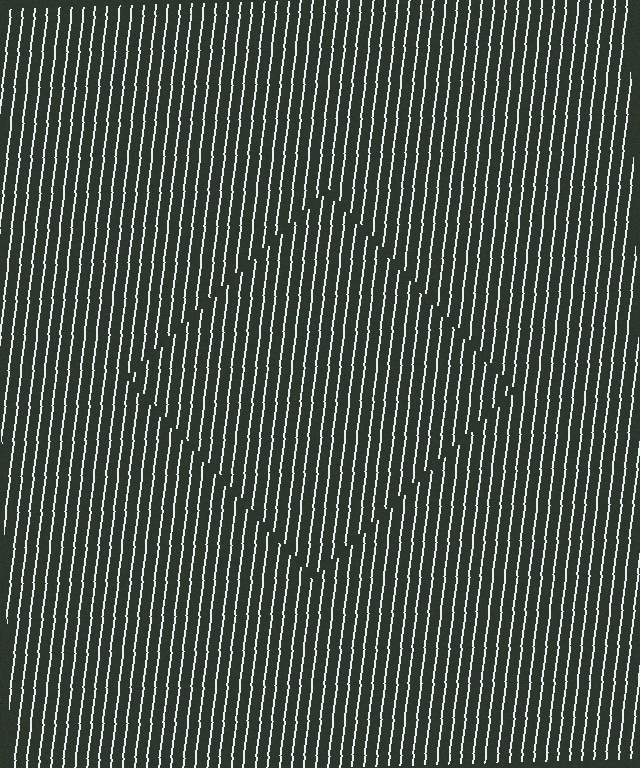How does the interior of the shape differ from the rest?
The interior of the shape contains the same grating, shifted by half a period — the contour is defined by the phase discontinuity where line-ends from the inner and outer gratings abut.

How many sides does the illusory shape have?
4 sides — the line-ends trace a square.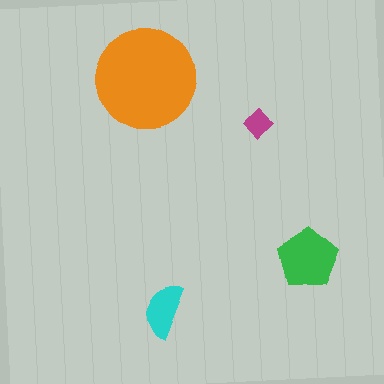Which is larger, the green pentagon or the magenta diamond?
The green pentagon.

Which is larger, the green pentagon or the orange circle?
The orange circle.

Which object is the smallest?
The magenta diamond.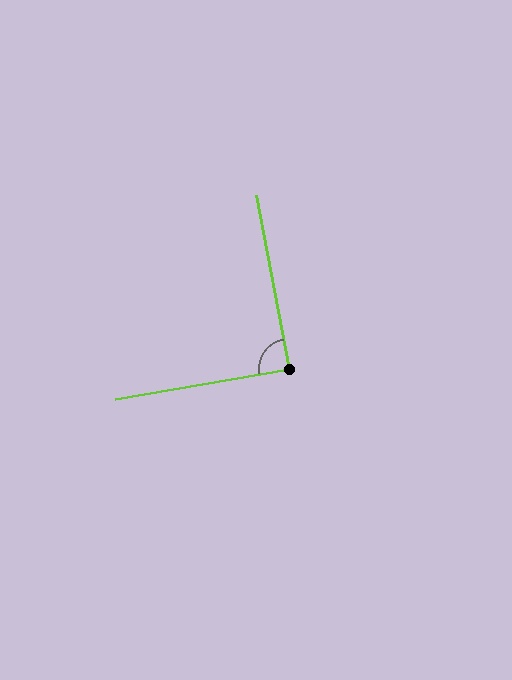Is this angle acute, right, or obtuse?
It is approximately a right angle.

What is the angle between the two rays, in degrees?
Approximately 89 degrees.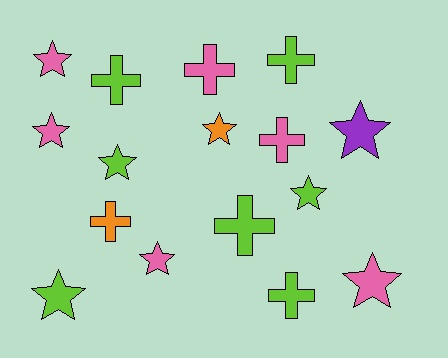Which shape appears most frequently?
Star, with 9 objects.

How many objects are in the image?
There are 16 objects.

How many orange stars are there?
There is 1 orange star.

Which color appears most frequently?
Lime, with 7 objects.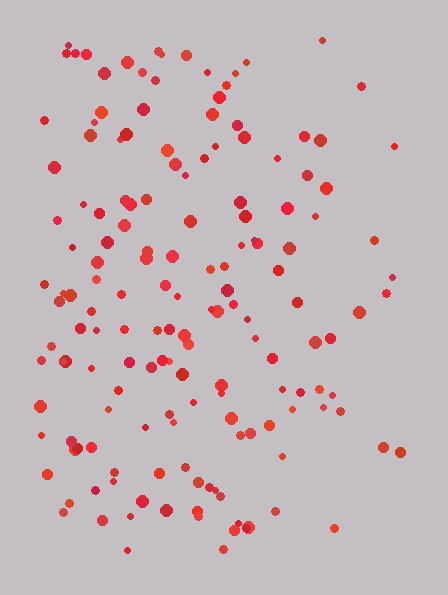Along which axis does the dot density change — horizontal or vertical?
Horizontal.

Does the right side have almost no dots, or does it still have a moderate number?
Still a moderate number, just noticeably fewer than the left.